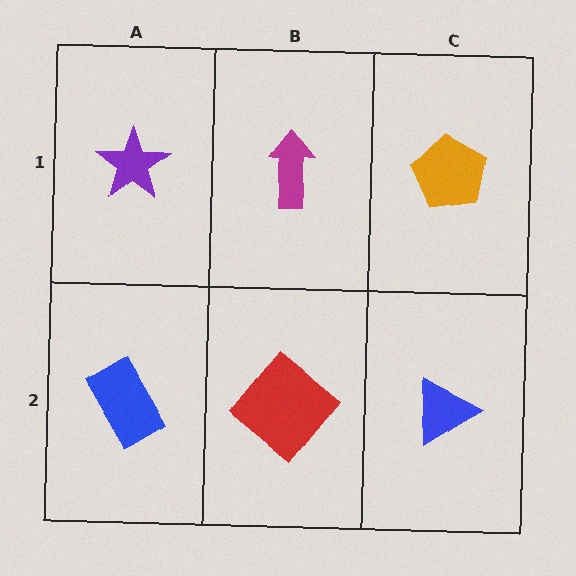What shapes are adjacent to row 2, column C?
An orange pentagon (row 1, column C), a red diamond (row 2, column B).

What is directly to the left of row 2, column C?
A red diamond.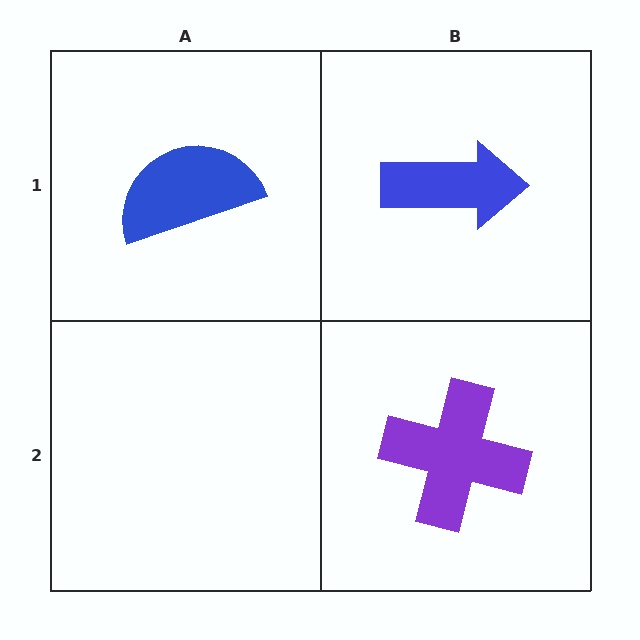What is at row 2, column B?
A purple cross.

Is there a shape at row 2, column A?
No, that cell is empty.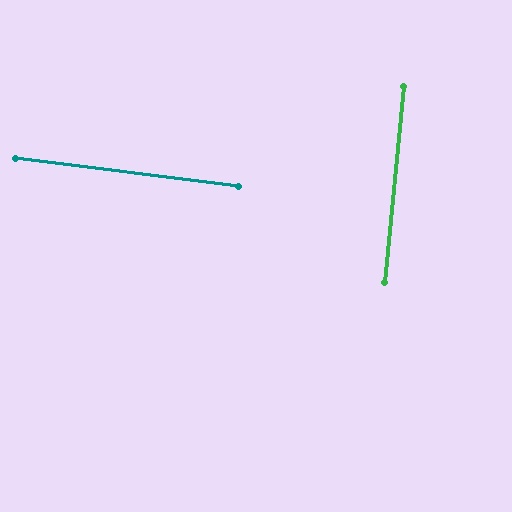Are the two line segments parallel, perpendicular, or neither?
Perpendicular — they meet at approximately 88°.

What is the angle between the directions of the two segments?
Approximately 88 degrees.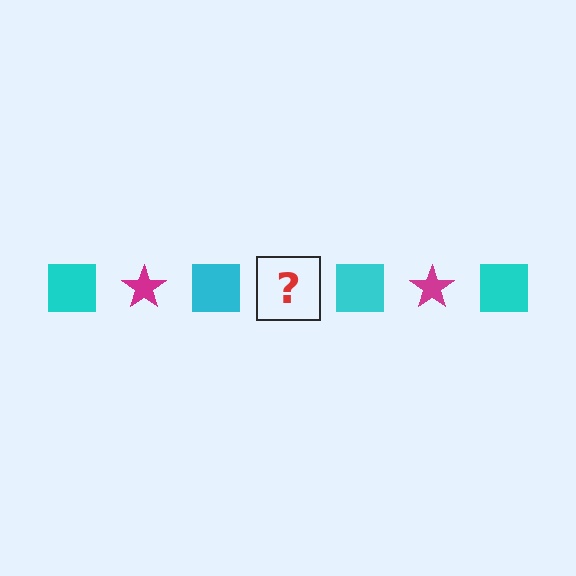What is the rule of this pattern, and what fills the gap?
The rule is that the pattern alternates between cyan square and magenta star. The gap should be filled with a magenta star.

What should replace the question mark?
The question mark should be replaced with a magenta star.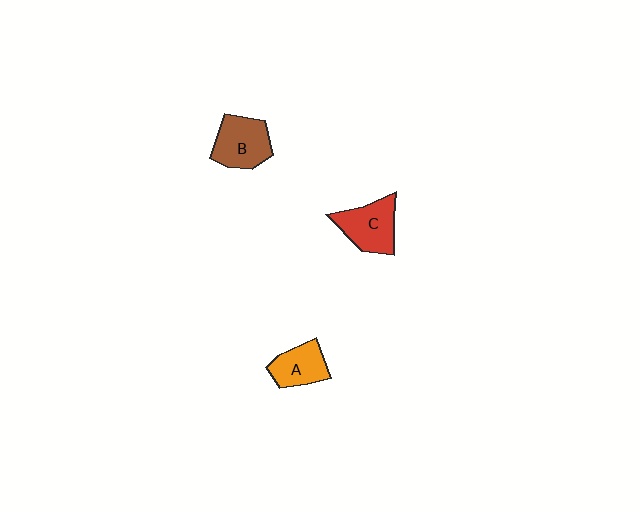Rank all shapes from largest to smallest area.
From largest to smallest: B (brown), C (red), A (orange).